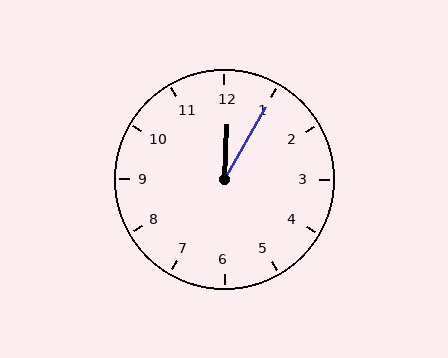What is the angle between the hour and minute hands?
Approximately 28 degrees.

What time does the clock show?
12:05.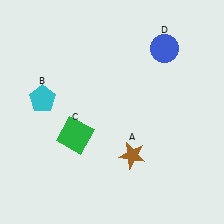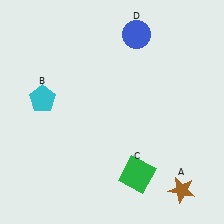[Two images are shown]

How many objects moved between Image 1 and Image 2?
3 objects moved between the two images.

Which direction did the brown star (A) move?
The brown star (A) moved right.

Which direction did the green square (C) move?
The green square (C) moved right.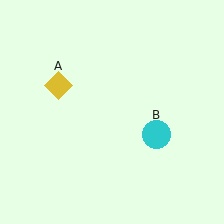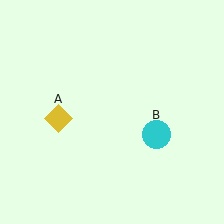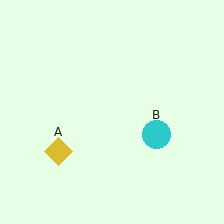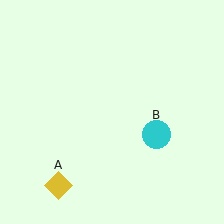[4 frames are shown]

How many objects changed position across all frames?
1 object changed position: yellow diamond (object A).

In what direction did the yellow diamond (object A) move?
The yellow diamond (object A) moved down.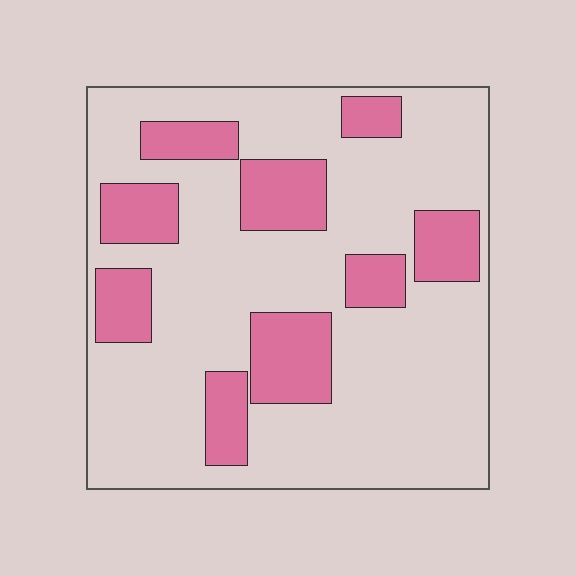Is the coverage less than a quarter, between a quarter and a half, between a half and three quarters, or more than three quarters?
Between a quarter and a half.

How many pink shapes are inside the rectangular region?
9.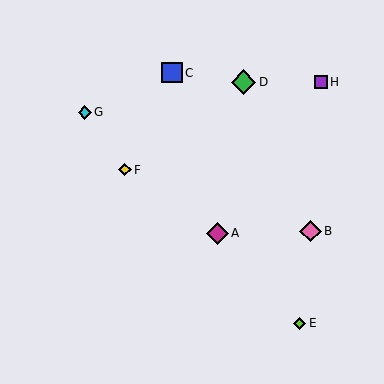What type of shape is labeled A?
Shape A is a magenta diamond.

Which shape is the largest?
The green diamond (labeled D) is the largest.